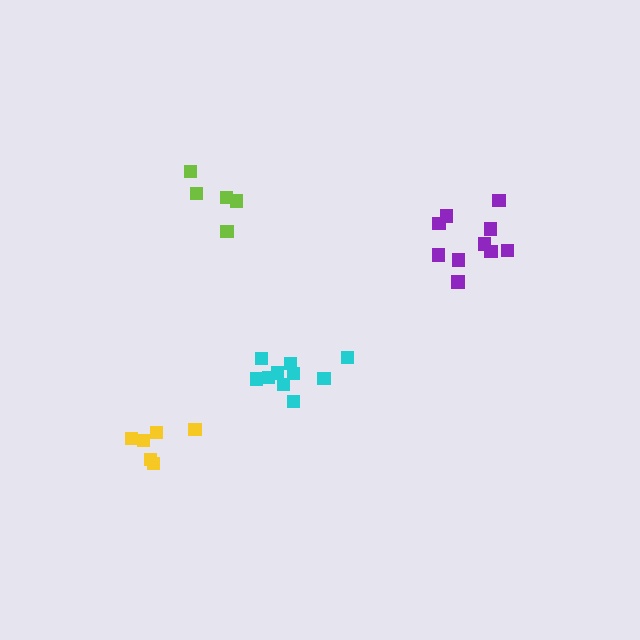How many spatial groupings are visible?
There are 4 spatial groupings.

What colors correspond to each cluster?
The clusters are colored: purple, cyan, yellow, lime.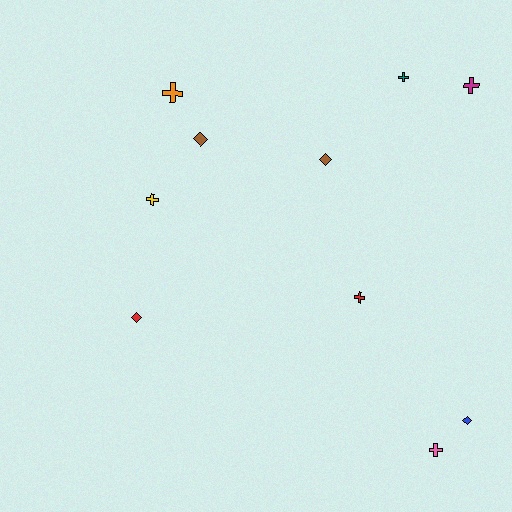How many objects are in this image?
There are 10 objects.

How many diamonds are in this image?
There are 4 diamonds.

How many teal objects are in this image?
There is 1 teal object.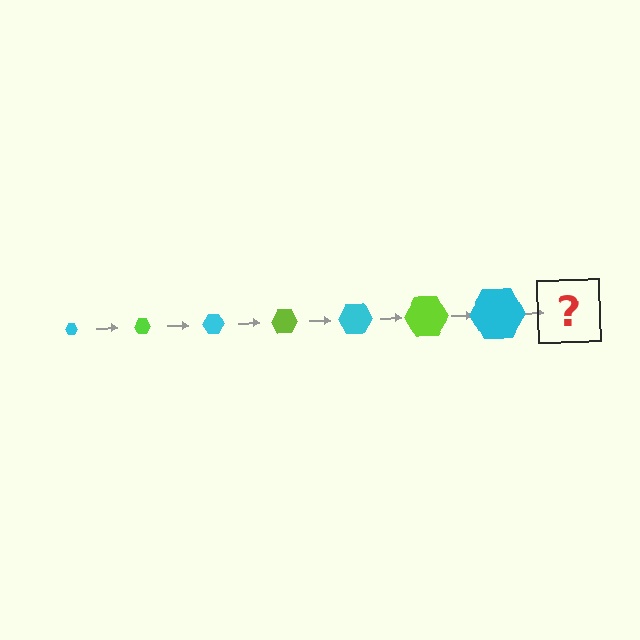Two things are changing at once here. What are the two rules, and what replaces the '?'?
The two rules are that the hexagon grows larger each step and the color cycles through cyan and lime. The '?' should be a lime hexagon, larger than the previous one.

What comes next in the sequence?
The next element should be a lime hexagon, larger than the previous one.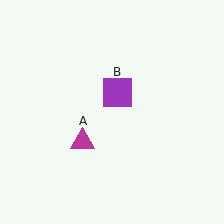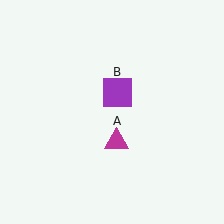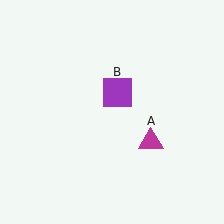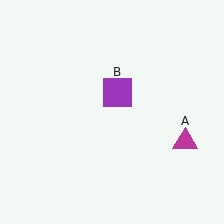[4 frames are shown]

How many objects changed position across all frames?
1 object changed position: magenta triangle (object A).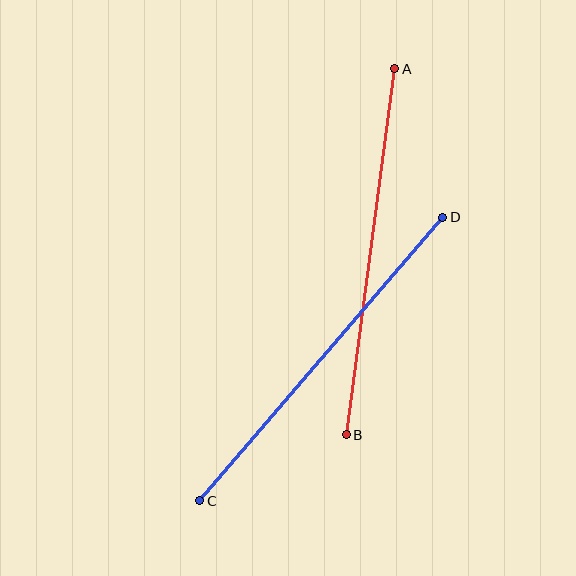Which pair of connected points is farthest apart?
Points C and D are farthest apart.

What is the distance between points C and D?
The distance is approximately 374 pixels.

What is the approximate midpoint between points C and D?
The midpoint is at approximately (321, 359) pixels.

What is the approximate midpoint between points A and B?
The midpoint is at approximately (371, 252) pixels.